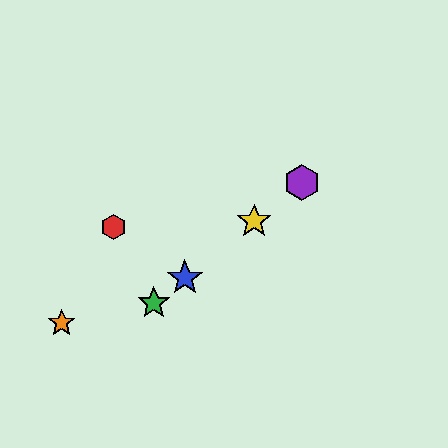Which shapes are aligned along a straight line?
The blue star, the green star, the yellow star, the purple hexagon are aligned along a straight line.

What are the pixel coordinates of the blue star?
The blue star is at (185, 278).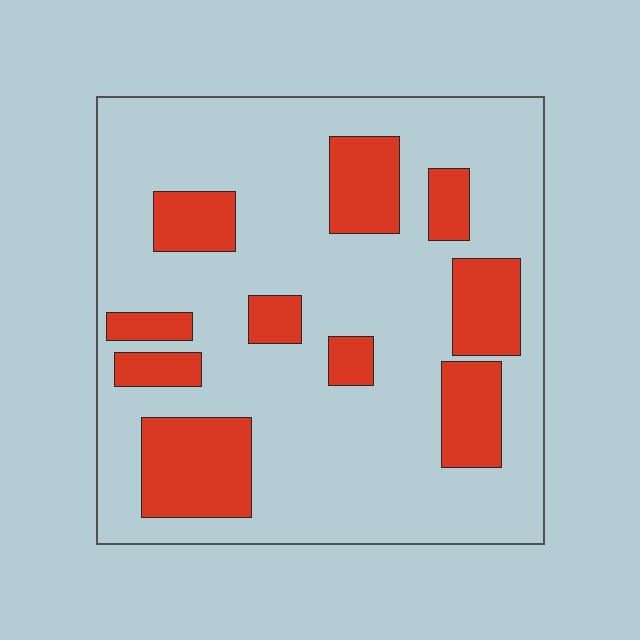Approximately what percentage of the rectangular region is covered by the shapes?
Approximately 25%.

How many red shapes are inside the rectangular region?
10.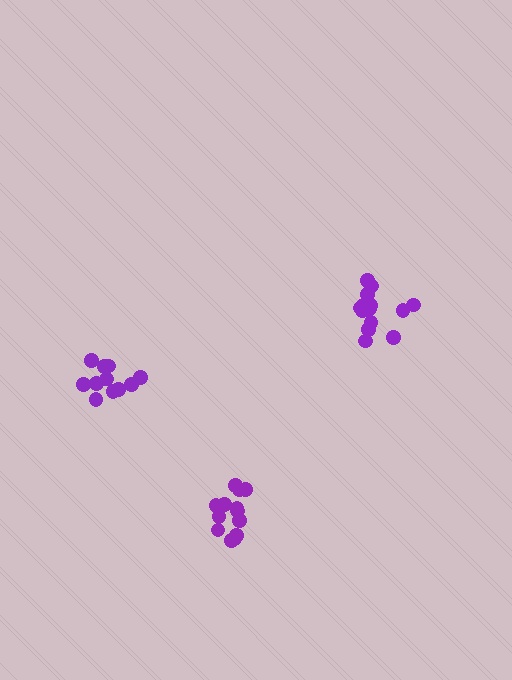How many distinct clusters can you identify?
There are 3 distinct clusters.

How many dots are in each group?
Group 1: 14 dots, Group 2: 13 dots, Group 3: 11 dots (38 total).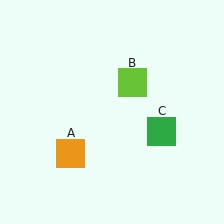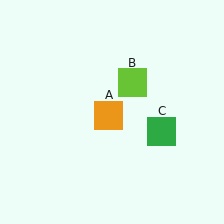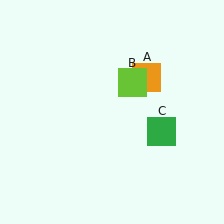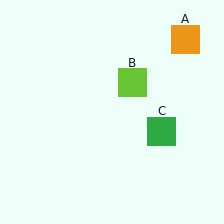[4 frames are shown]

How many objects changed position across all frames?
1 object changed position: orange square (object A).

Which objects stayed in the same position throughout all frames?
Lime square (object B) and green square (object C) remained stationary.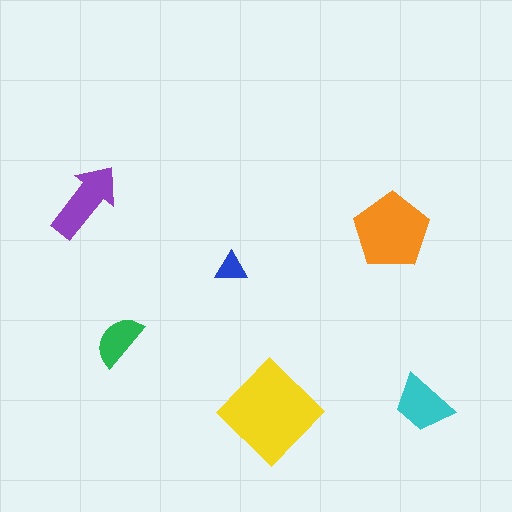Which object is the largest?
The yellow diamond.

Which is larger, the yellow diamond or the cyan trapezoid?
The yellow diamond.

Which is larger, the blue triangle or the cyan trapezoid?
The cyan trapezoid.